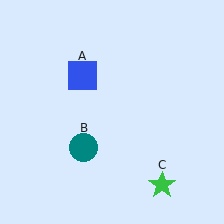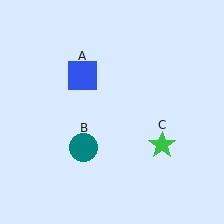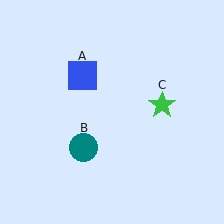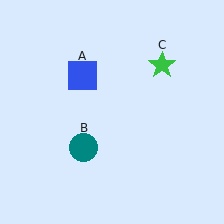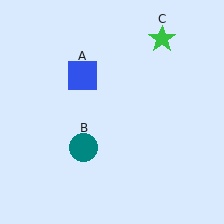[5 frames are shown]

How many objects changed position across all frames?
1 object changed position: green star (object C).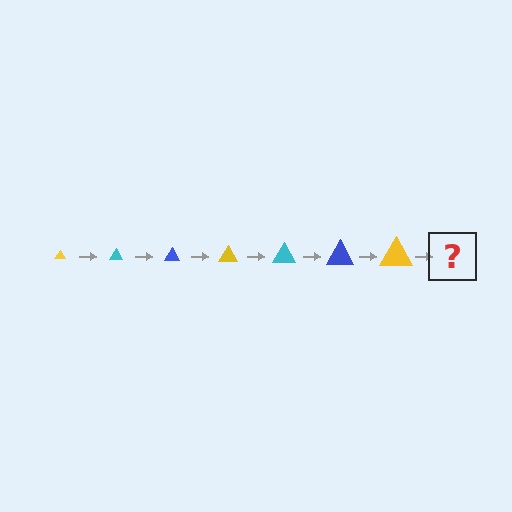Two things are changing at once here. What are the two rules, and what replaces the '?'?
The two rules are that the triangle grows larger each step and the color cycles through yellow, cyan, and blue. The '?' should be a cyan triangle, larger than the previous one.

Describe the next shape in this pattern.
It should be a cyan triangle, larger than the previous one.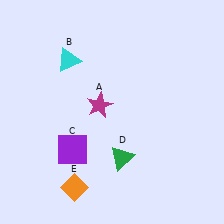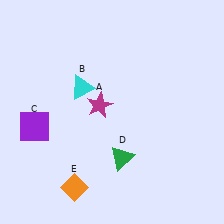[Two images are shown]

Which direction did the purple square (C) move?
The purple square (C) moved left.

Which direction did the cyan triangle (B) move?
The cyan triangle (B) moved down.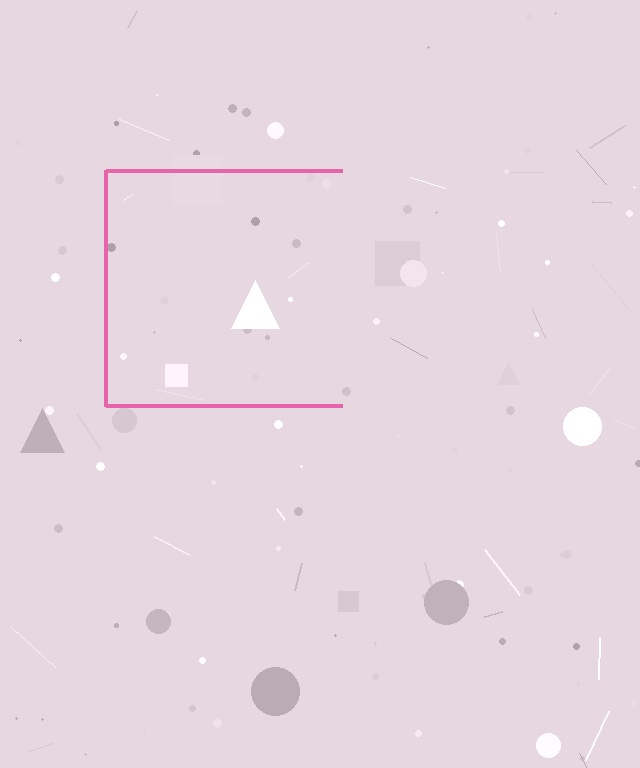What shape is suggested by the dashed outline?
The dashed outline suggests a square.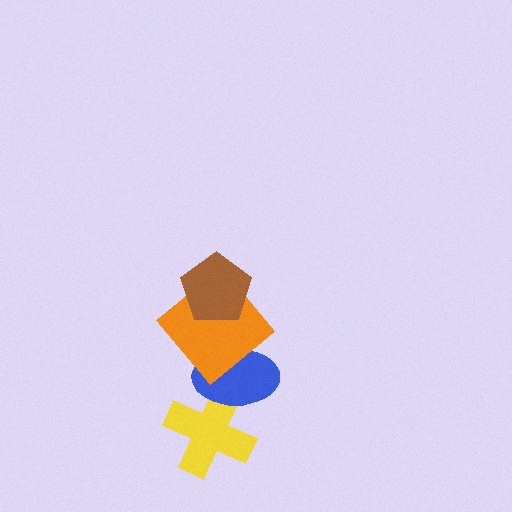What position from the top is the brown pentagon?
The brown pentagon is 1st from the top.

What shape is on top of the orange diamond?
The brown pentagon is on top of the orange diamond.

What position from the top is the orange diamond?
The orange diamond is 2nd from the top.